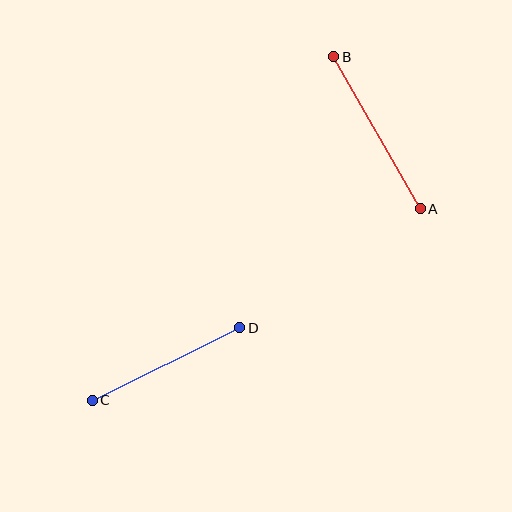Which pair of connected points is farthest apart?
Points A and B are farthest apart.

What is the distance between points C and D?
The distance is approximately 164 pixels.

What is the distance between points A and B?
The distance is approximately 175 pixels.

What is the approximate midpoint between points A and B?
The midpoint is at approximately (377, 133) pixels.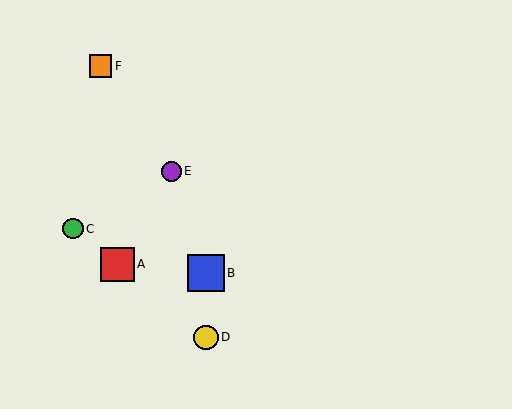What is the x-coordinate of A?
Object A is at x≈117.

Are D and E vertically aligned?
No, D is at x≈206 and E is at x≈171.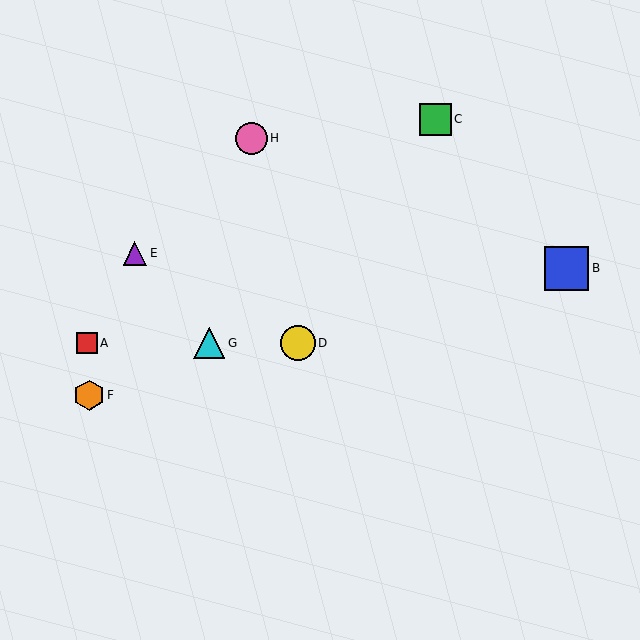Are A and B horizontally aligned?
No, A is at y≈343 and B is at y≈268.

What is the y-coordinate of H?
Object H is at y≈138.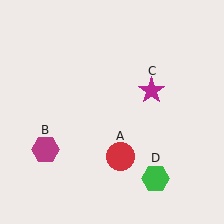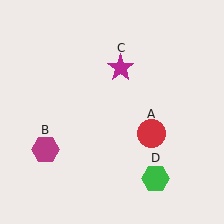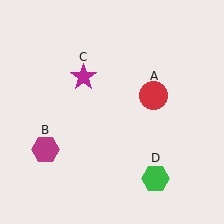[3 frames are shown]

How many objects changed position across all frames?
2 objects changed position: red circle (object A), magenta star (object C).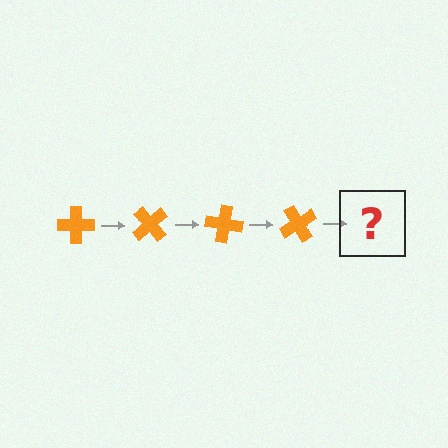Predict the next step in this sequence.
The next step is an orange cross rotated 200 degrees.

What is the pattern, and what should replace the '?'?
The pattern is that the cross rotates 50 degrees each step. The '?' should be an orange cross rotated 200 degrees.